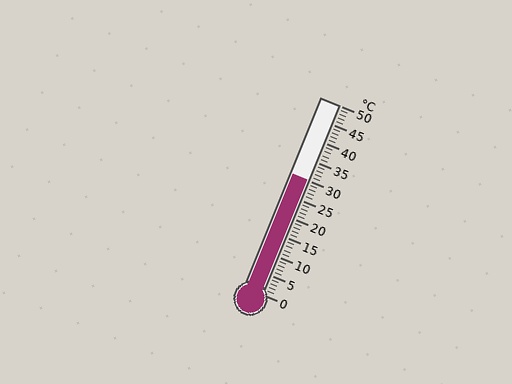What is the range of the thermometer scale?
The thermometer scale ranges from 0°C to 50°C.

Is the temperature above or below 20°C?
The temperature is above 20°C.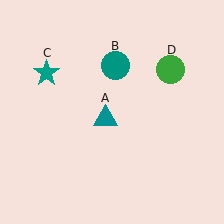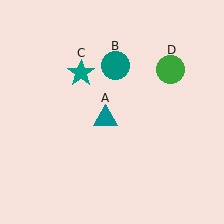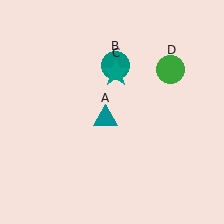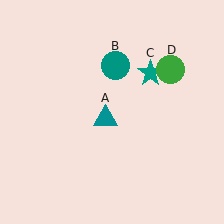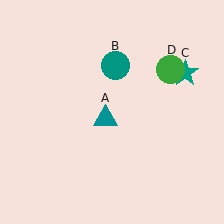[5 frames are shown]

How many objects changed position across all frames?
1 object changed position: teal star (object C).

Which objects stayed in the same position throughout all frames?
Teal triangle (object A) and teal circle (object B) and green circle (object D) remained stationary.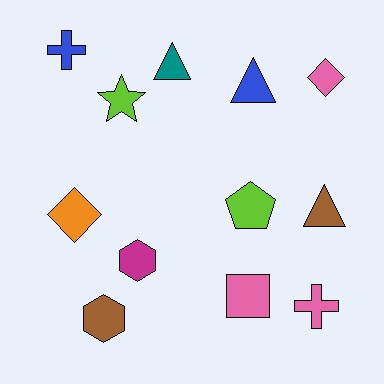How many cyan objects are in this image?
There are no cyan objects.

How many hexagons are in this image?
There are 2 hexagons.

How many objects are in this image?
There are 12 objects.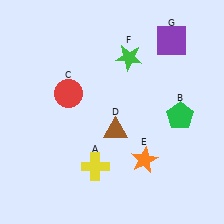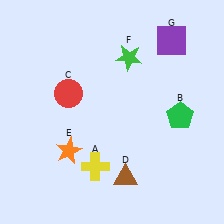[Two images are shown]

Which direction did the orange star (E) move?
The orange star (E) moved left.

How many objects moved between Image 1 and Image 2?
2 objects moved between the two images.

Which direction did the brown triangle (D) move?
The brown triangle (D) moved down.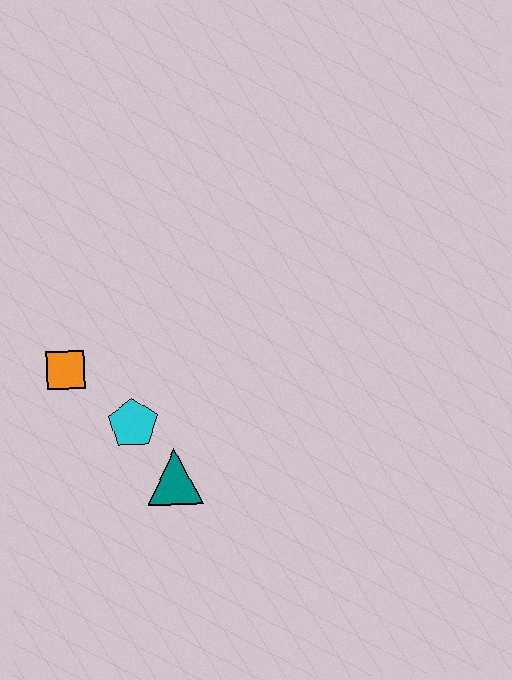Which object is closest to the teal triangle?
The cyan pentagon is closest to the teal triangle.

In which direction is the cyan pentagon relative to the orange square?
The cyan pentagon is to the right of the orange square.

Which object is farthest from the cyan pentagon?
The orange square is farthest from the cyan pentagon.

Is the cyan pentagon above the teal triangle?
Yes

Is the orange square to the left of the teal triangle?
Yes